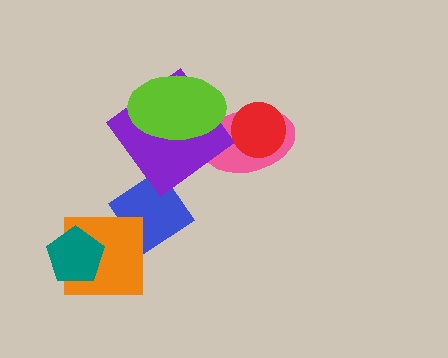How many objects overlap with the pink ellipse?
3 objects overlap with the pink ellipse.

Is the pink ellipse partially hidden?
Yes, it is partially covered by another shape.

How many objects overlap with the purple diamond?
2 objects overlap with the purple diamond.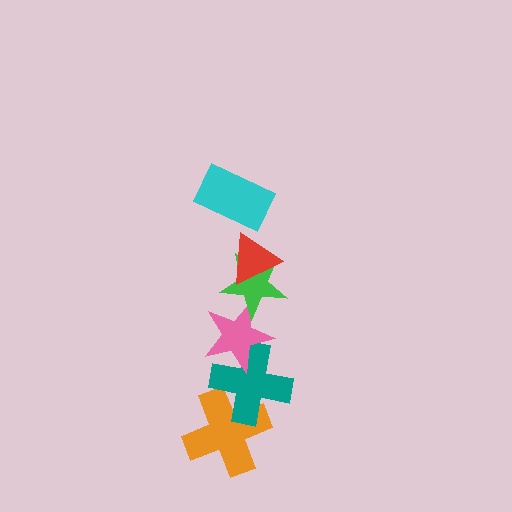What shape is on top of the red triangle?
The cyan rectangle is on top of the red triangle.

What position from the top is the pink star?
The pink star is 4th from the top.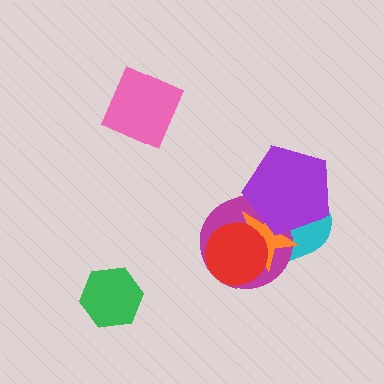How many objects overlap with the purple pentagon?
3 objects overlap with the purple pentagon.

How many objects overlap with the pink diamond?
0 objects overlap with the pink diamond.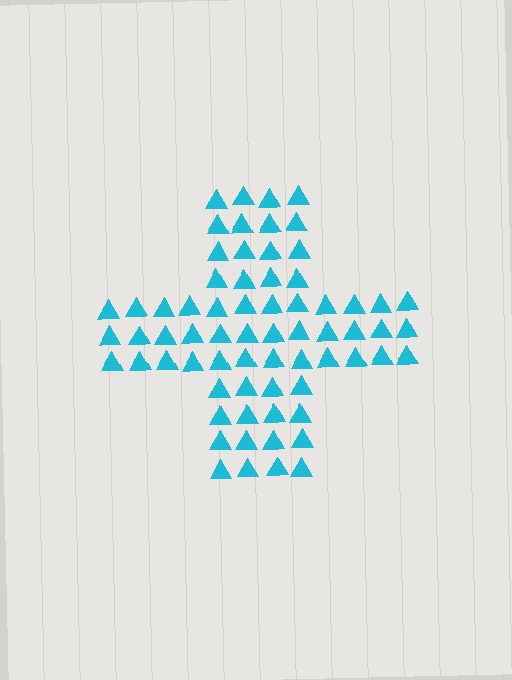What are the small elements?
The small elements are triangles.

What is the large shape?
The large shape is a cross.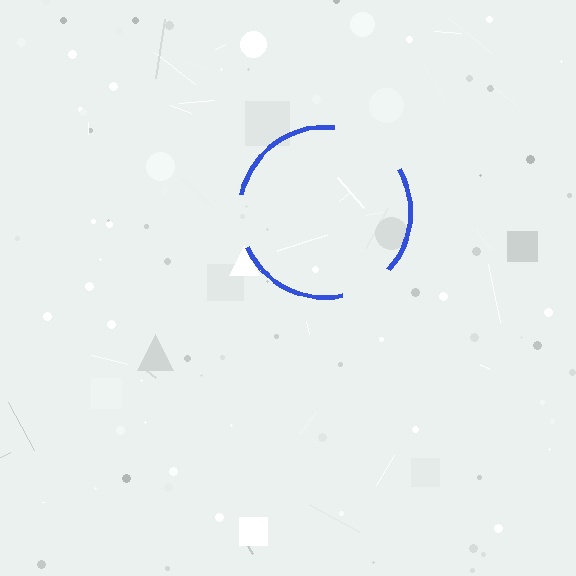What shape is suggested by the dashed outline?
The dashed outline suggests a circle.